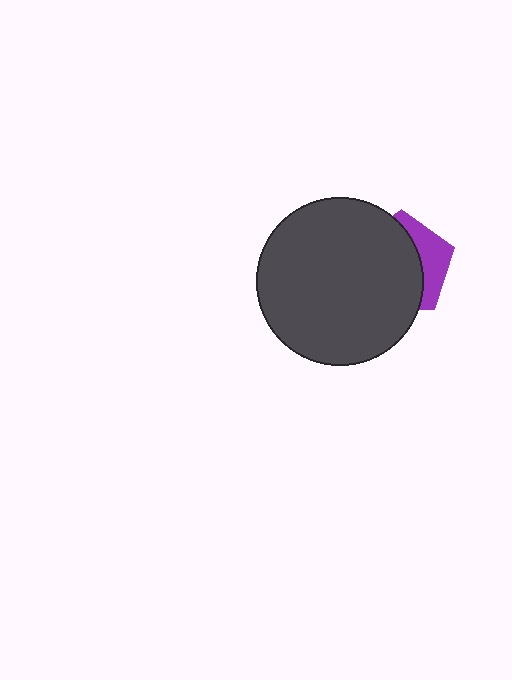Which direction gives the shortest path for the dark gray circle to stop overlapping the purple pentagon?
Moving left gives the shortest separation.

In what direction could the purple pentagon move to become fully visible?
The purple pentagon could move right. That would shift it out from behind the dark gray circle entirely.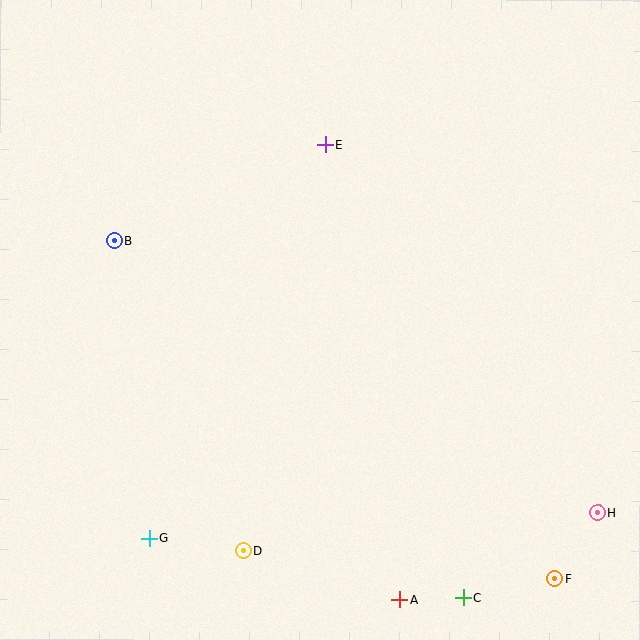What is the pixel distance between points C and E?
The distance between C and E is 474 pixels.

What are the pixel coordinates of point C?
Point C is at (463, 598).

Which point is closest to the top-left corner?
Point B is closest to the top-left corner.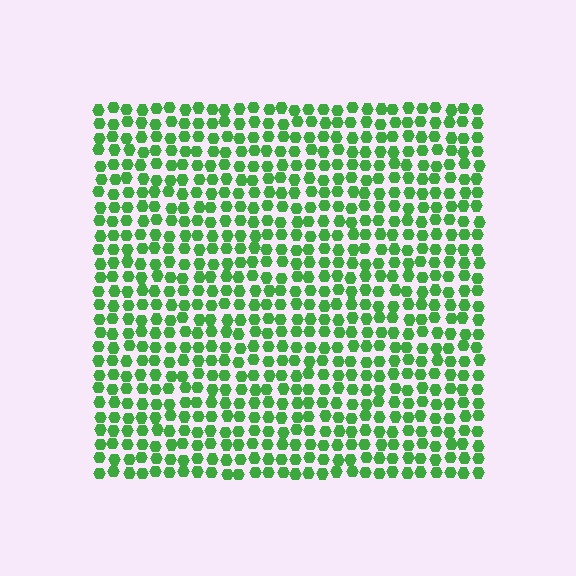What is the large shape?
The large shape is a square.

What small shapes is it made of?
It is made of small hexagons.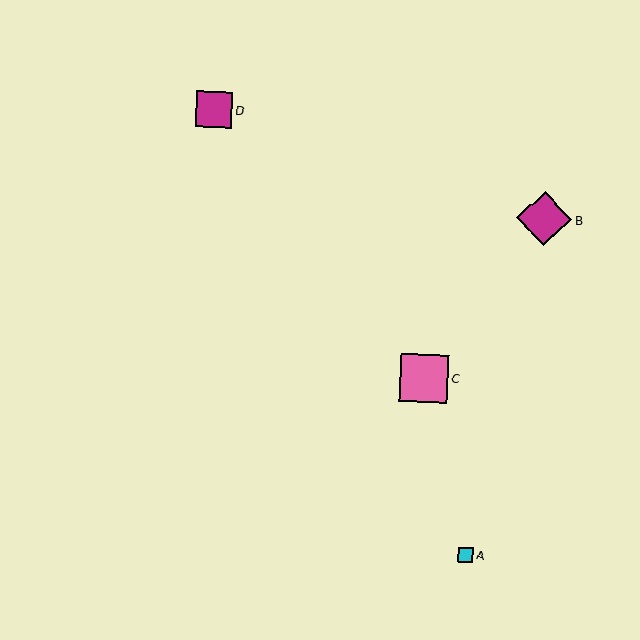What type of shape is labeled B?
Shape B is a magenta diamond.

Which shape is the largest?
The magenta diamond (labeled B) is the largest.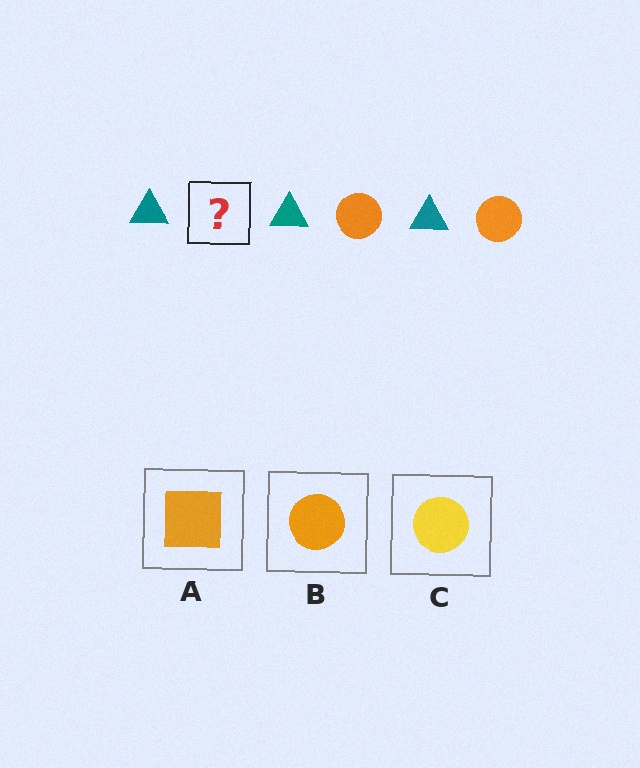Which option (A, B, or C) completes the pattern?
B.